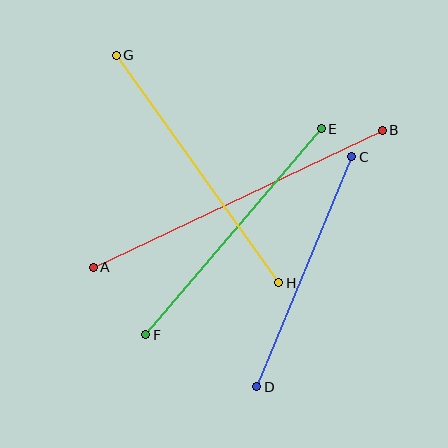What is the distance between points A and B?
The distance is approximately 320 pixels.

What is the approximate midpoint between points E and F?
The midpoint is at approximately (233, 232) pixels.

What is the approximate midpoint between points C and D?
The midpoint is at approximately (304, 272) pixels.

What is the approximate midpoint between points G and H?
The midpoint is at approximately (198, 169) pixels.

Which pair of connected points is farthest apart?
Points A and B are farthest apart.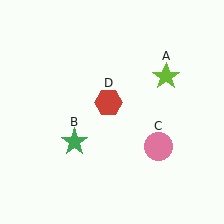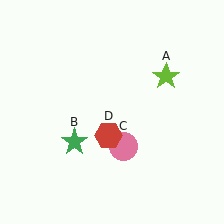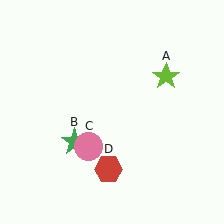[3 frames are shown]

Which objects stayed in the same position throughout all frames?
Lime star (object A) and green star (object B) remained stationary.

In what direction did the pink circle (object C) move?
The pink circle (object C) moved left.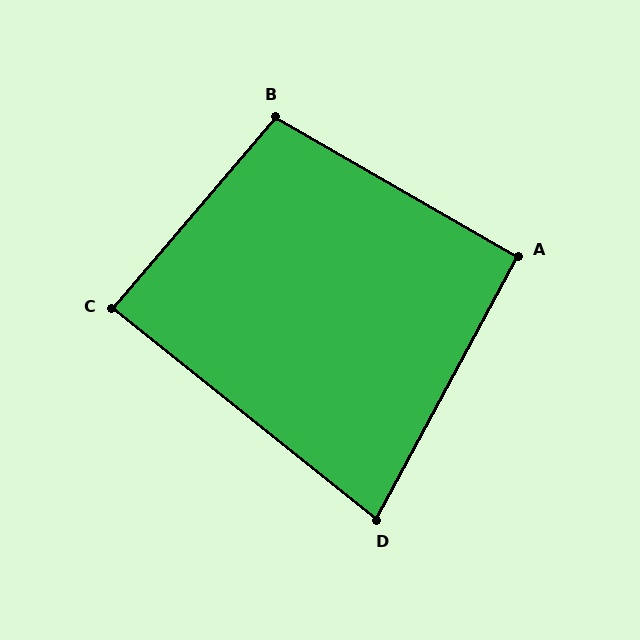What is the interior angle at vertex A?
Approximately 92 degrees (approximately right).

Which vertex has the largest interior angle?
B, at approximately 101 degrees.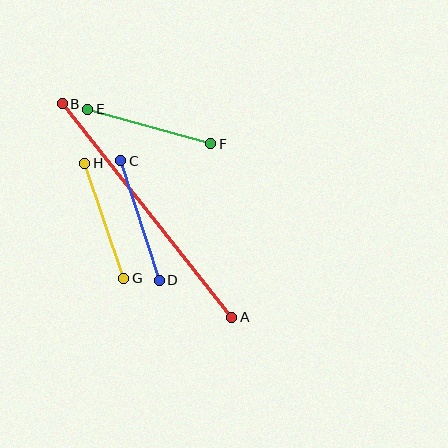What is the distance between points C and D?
The distance is approximately 126 pixels.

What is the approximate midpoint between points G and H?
The midpoint is at approximately (104, 221) pixels.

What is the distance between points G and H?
The distance is approximately 121 pixels.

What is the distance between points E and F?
The distance is approximately 128 pixels.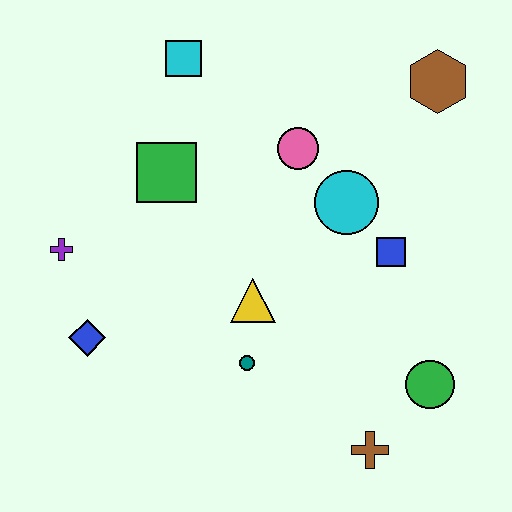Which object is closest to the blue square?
The cyan circle is closest to the blue square.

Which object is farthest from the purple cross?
The brown hexagon is farthest from the purple cross.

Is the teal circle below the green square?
Yes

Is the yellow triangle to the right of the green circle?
No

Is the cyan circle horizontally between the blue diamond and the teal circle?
No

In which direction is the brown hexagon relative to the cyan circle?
The brown hexagon is above the cyan circle.